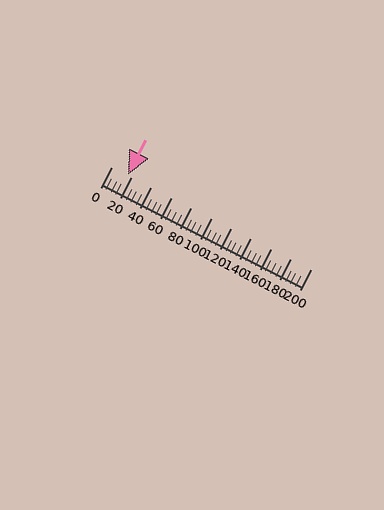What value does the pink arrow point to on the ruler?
The pink arrow points to approximately 17.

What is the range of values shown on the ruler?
The ruler shows values from 0 to 200.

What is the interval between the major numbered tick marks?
The major tick marks are spaced 20 units apart.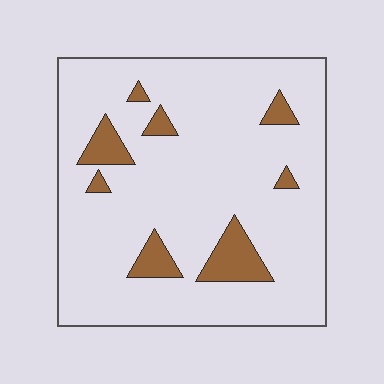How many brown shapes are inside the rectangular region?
8.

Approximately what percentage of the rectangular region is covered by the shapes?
Approximately 10%.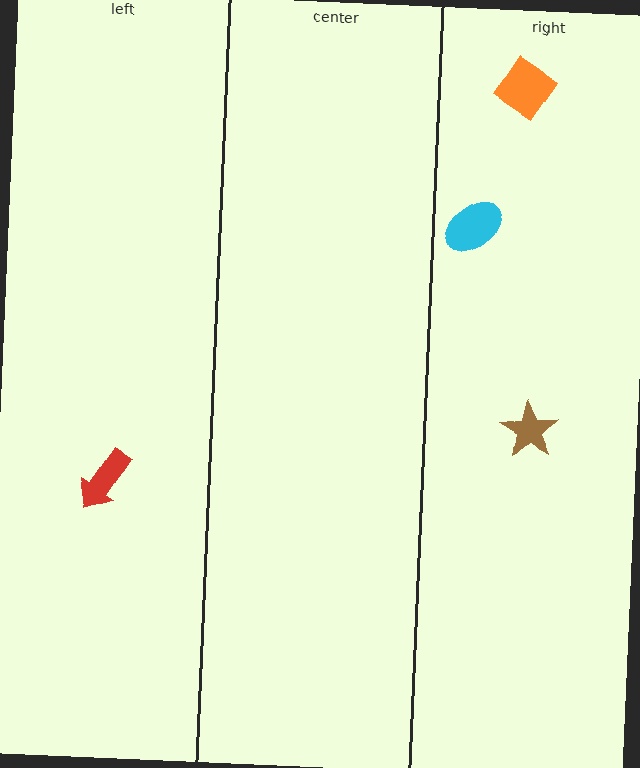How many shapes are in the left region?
1.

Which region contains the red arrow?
The left region.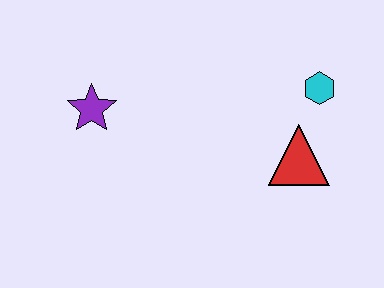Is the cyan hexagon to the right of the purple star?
Yes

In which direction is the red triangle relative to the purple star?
The red triangle is to the right of the purple star.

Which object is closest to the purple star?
The red triangle is closest to the purple star.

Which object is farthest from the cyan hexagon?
The purple star is farthest from the cyan hexagon.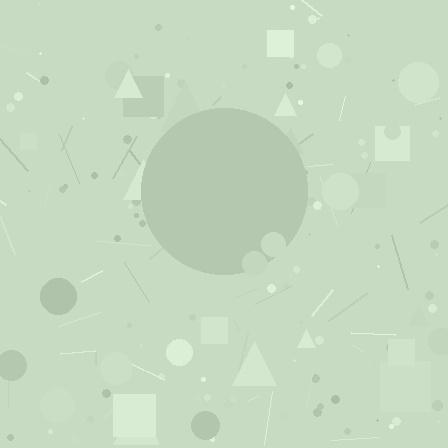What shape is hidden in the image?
A circle is hidden in the image.